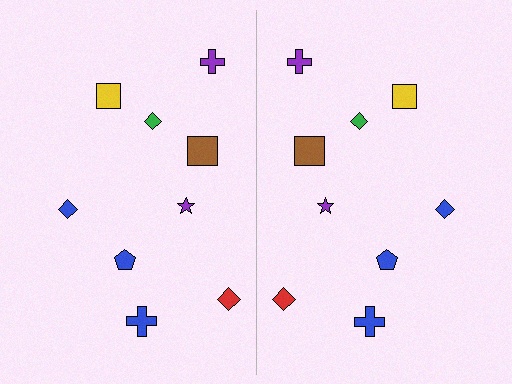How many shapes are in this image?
There are 18 shapes in this image.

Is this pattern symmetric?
Yes, this pattern has bilateral (reflection) symmetry.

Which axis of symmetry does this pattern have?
The pattern has a vertical axis of symmetry running through the center of the image.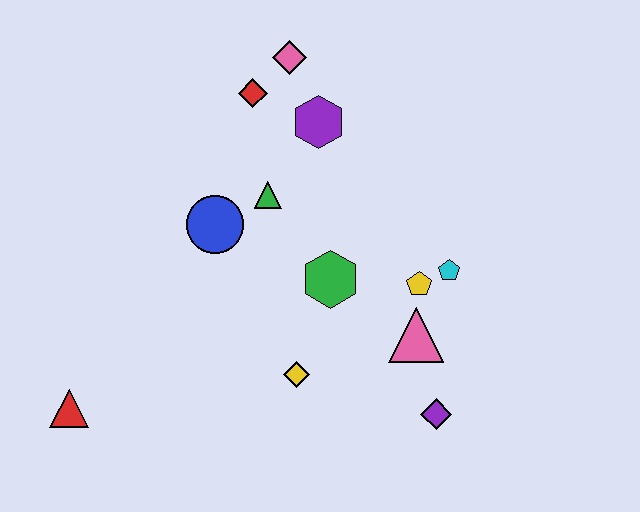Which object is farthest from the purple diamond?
The pink diamond is farthest from the purple diamond.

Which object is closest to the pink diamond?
The red diamond is closest to the pink diamond.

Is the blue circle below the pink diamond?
Yes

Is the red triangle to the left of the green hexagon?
Yes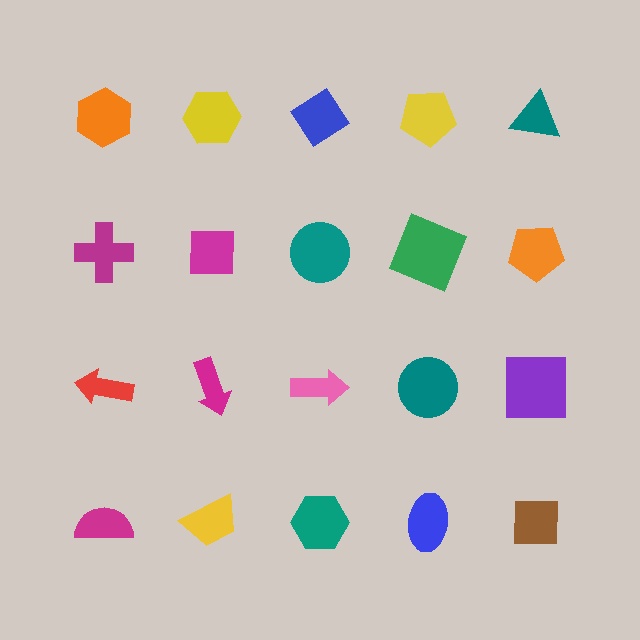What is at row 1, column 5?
A teal triangle.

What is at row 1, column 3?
A blue diamond.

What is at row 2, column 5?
An orange pentagon.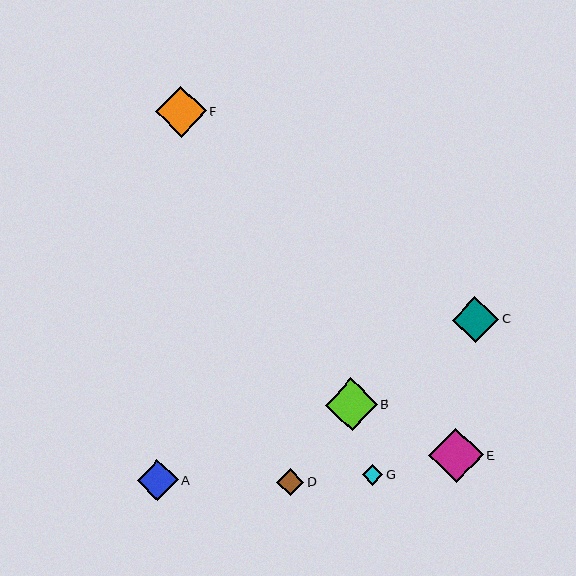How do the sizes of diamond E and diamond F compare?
Diamond E and diamond F are approximately the same size.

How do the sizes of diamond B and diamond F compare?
Diamond B and diamond F are approximately the same size.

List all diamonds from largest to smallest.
From largest to smallest: E, B, F, C, A, D, G.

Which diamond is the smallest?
Diamond G is the smallest with a size of approximately 21 pixels.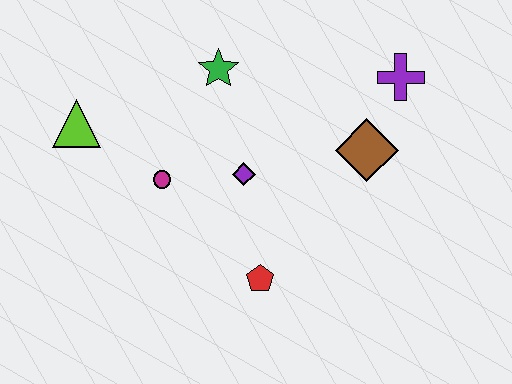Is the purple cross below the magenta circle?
No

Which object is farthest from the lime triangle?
The purple cross is farthest from the lime triangle.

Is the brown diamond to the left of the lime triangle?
No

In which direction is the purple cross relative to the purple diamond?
The purple cross is to the right of the purple diamond.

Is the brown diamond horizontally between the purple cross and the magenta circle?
Yes